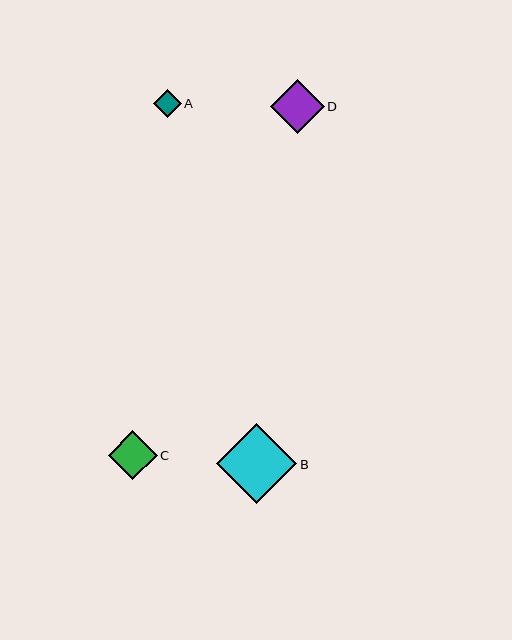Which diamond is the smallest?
Diamond A is the smallest with a size of approximately 28 pixels.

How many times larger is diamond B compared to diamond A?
Diamond B is approximately 2.9 times the size of diamond A.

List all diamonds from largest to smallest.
From largest to smallest: B, D, C, A.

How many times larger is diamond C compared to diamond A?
Diamond C is approximately 1.7 times the size of diamond A.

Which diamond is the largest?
Diamond B is the largest with a size of approximately 80 pixels.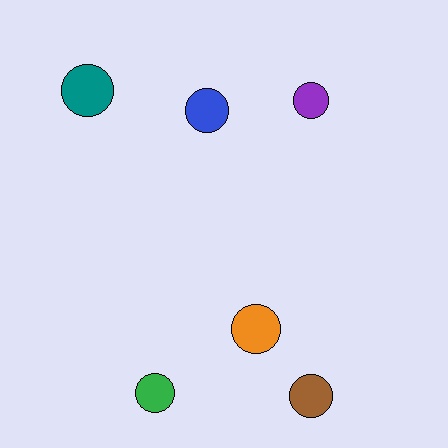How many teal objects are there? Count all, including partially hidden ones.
There is 1 teal object.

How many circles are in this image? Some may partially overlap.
There are 6 circles.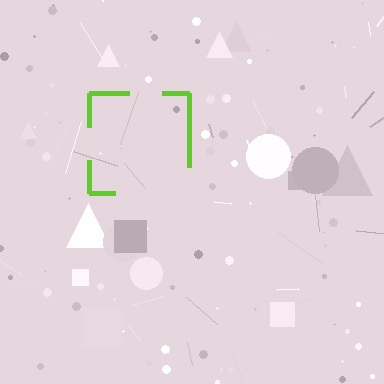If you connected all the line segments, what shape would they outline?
They would outline a square.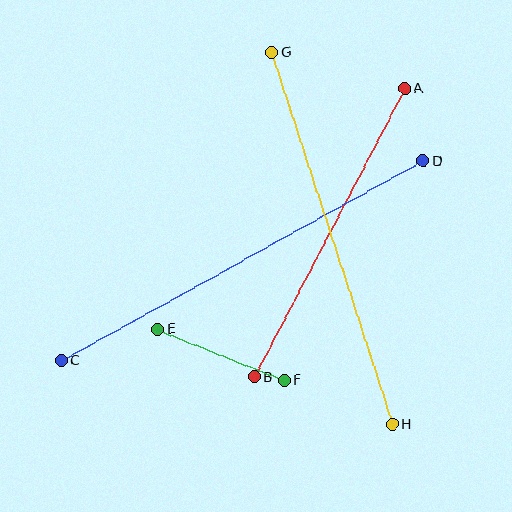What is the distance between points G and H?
The distance is approximately 391 pixels.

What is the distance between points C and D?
The distance is approximately 413 pixels.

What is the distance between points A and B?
The distance is approximately 325 pixels.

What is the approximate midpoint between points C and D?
The midpoint is at approximately (242, 261) pixels.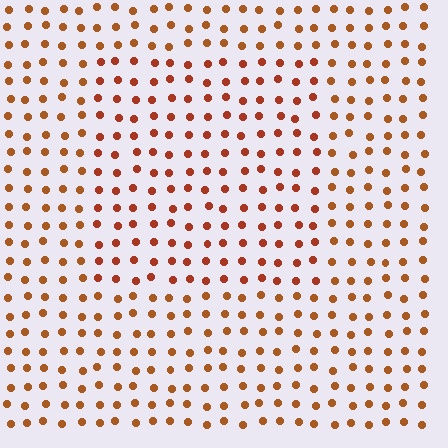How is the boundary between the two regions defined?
The boundary is defined purely by a slight shift in hue (about 17 degrees). Spacing, size, and orientation are identical on both sides.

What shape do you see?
I see a rectangle.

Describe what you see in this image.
The image is filled with small brown elements in a uniform arrangement. A rectangle-shaped region is visible where the elements are tinted to a slightly different hue, forming a subtle color boundary.